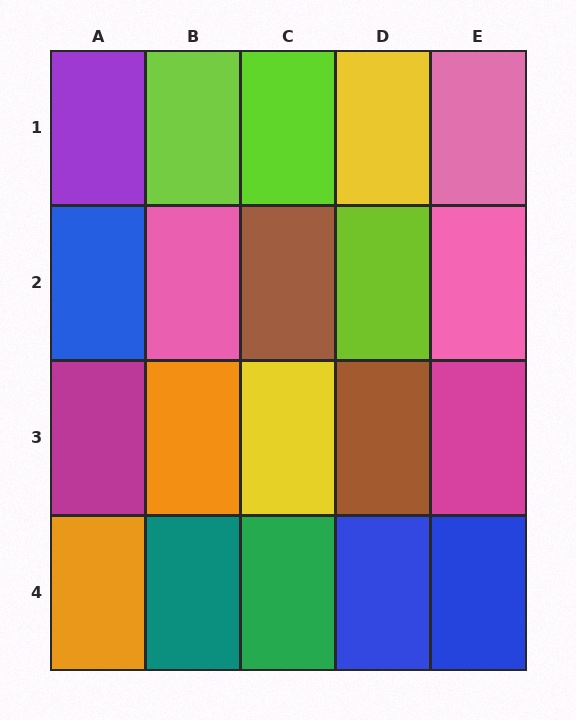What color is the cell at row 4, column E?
Blue.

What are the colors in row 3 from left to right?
Magenta, orange, yellow, brown, magenta.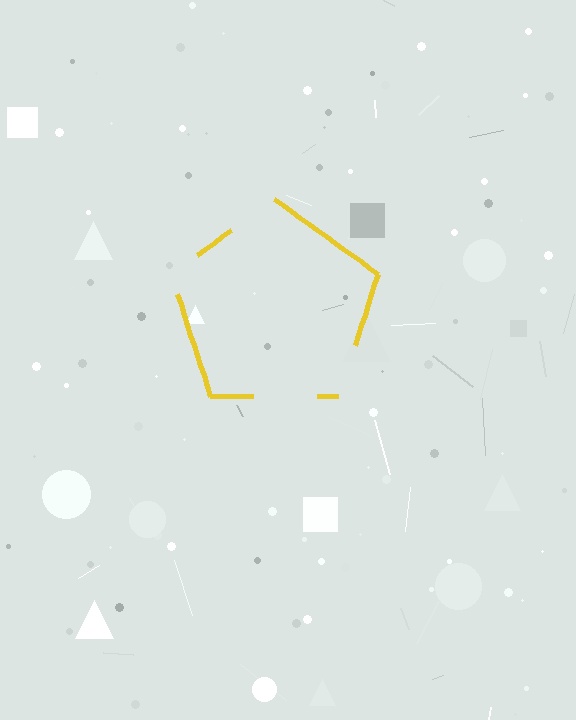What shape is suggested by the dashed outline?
The dashed outline suggests a pentagon.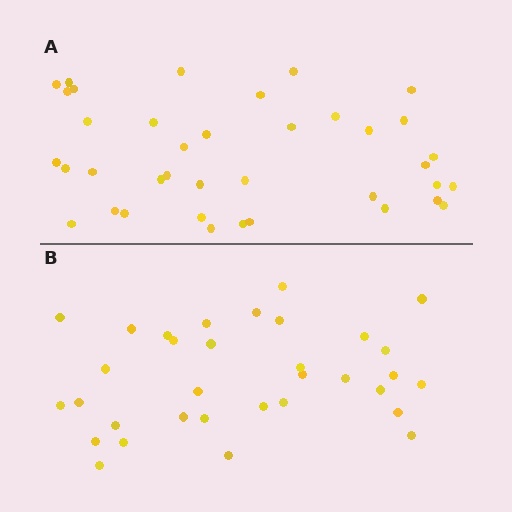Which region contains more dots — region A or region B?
Region A (the top region) has more dots.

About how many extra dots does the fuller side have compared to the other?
Region A has about 5 more dots than region B.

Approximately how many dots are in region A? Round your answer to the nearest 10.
About 40 dots. (The exact count is 38, which rounds to 40.)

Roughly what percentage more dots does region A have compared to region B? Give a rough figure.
About 15% more.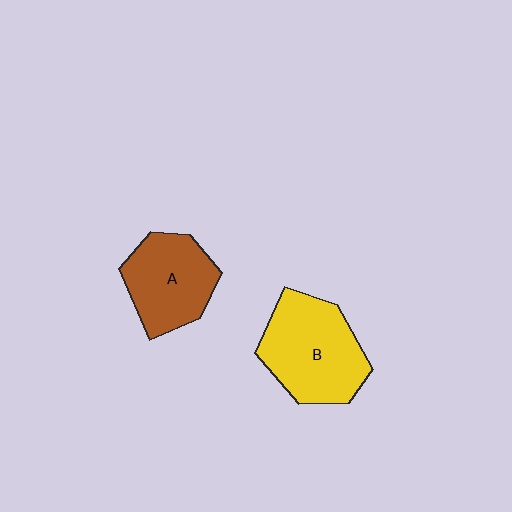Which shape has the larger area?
Shape B (yellow).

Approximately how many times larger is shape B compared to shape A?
Approximately 1.3 times.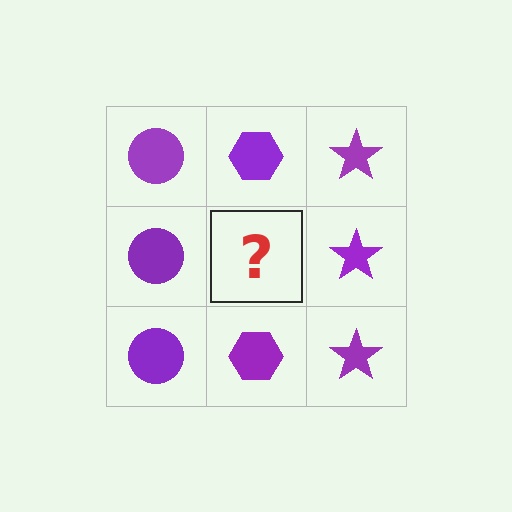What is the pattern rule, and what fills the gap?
The rule is that each column has a consistent shape. The gap should be filled with a purple hexagon.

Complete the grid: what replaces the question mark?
The question mark should be replaced with a purple hexagon.